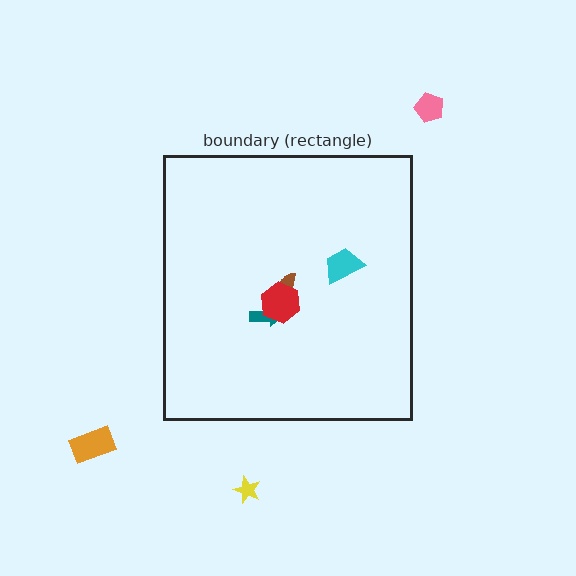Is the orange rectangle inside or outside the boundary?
Outside.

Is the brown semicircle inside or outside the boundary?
Inside.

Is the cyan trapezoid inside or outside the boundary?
Inside.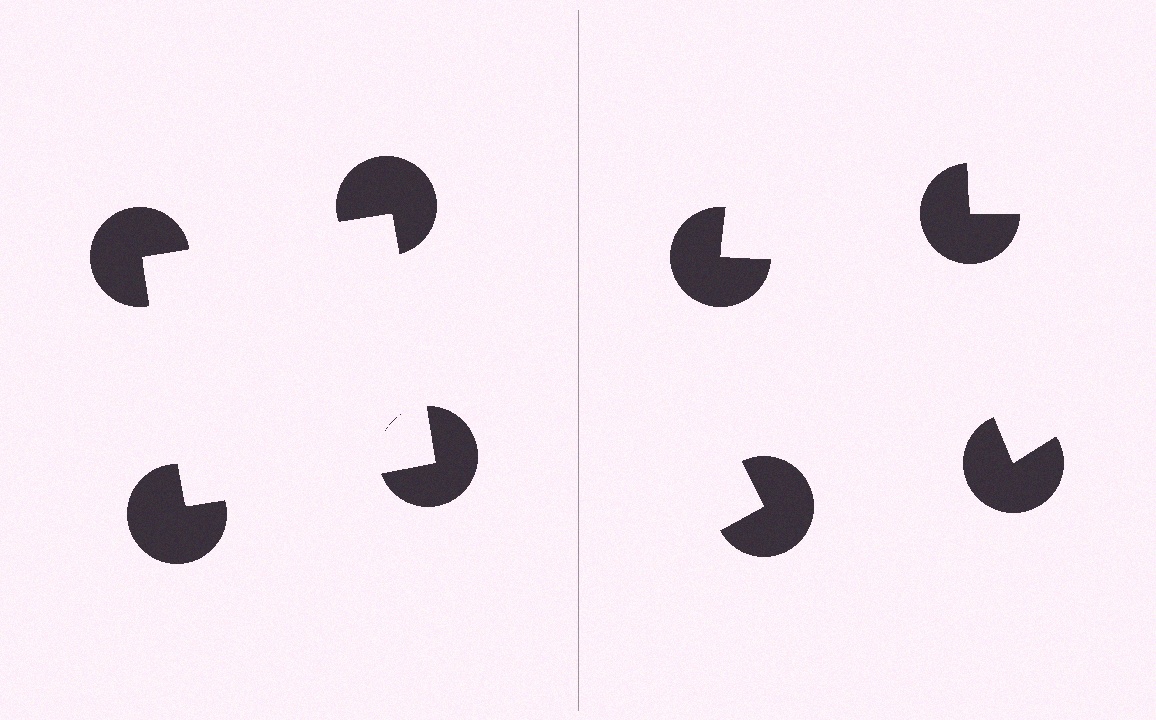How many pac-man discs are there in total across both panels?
8 — 4 on each side.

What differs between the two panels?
The pac-man discs are positioned identically on both sides; only the wedge orientations differ. On the left they align to a square; on the right they are misaligned.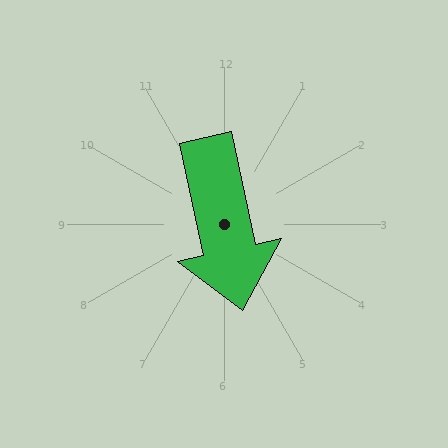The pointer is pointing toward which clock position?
Roughly 6 o'clock.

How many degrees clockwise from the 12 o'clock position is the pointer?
Approximately 168 degrees.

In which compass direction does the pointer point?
South.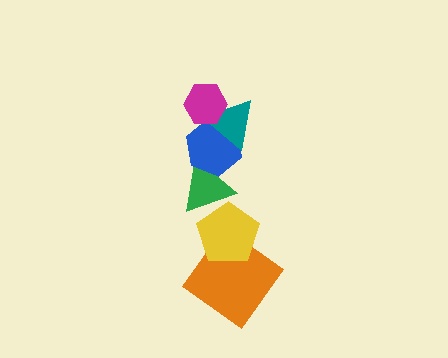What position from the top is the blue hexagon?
The blue hexagon is 3rd from the top.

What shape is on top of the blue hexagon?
The teal triangle is on top of the blue hexagon.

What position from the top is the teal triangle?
The teal triangle is 2nd from the top.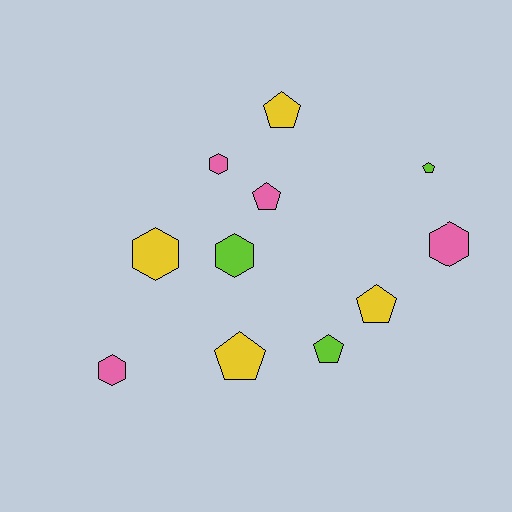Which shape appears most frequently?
Pentagon, with 6 objects.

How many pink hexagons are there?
There are 3 pink hexagons.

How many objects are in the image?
There are 11 objects.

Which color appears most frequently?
Pink, with 4 objects.